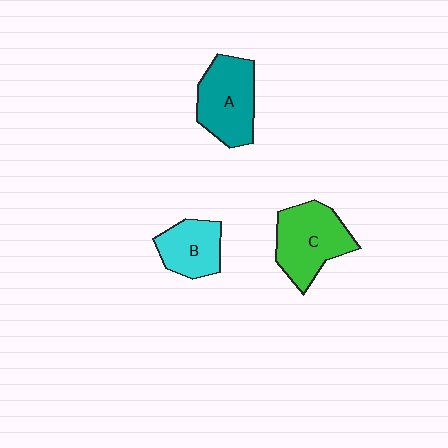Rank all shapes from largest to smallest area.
From largest to smallest: C (green), A (teal), B (cyan).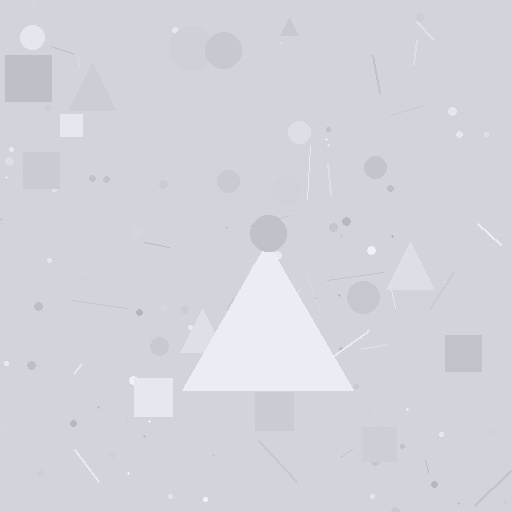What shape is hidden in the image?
A triangle is hidden in the image.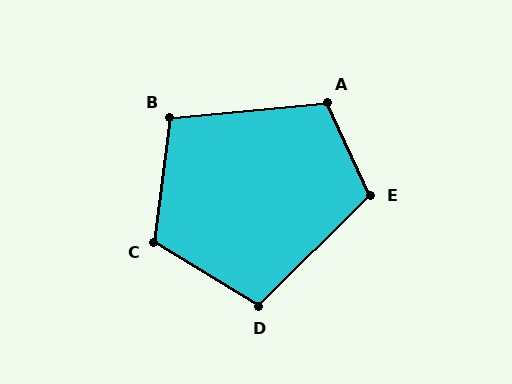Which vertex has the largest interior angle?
C, at approximately 114 degrees.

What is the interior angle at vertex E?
Approximately 110 degrees (obtuse).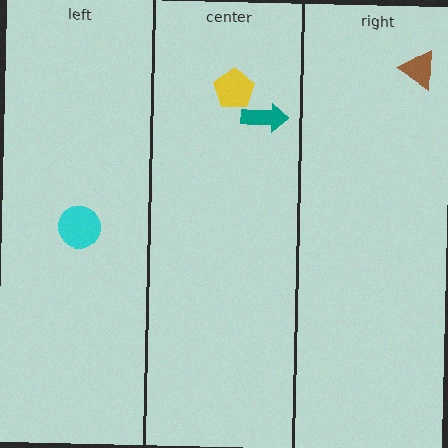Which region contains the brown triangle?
The right region.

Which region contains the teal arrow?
The center region.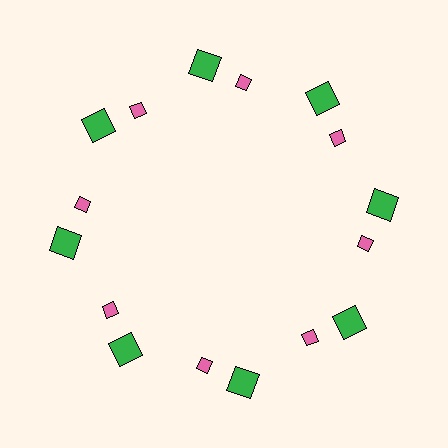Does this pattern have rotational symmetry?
Yes, this pattern has 8-fold rotational symmetry. It looks the same after rotating 45 degrees around the center.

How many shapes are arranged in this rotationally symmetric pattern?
There are 16 shapes, arranged in 8 groups of 2.